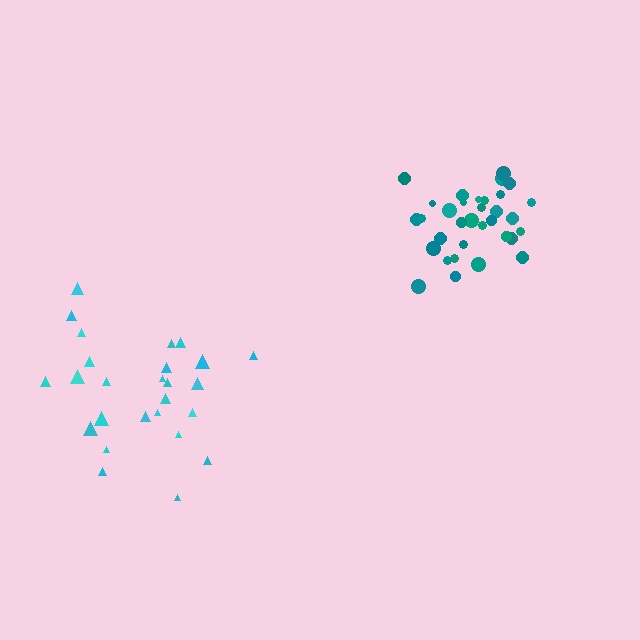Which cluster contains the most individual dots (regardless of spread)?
Teal (34).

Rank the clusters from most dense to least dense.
teal, cyan.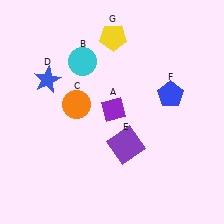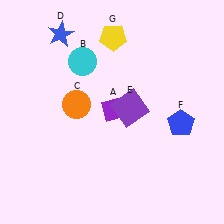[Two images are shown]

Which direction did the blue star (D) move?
The blue star (D) moved up.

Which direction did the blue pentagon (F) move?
The blue pentagon (F) moved down.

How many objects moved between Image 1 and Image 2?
3 objects moved between the two images.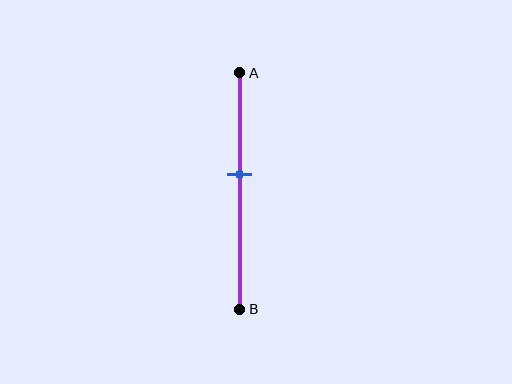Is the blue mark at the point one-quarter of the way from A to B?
No, the mark is at about 45% from A, not at the 25% one-quarter point.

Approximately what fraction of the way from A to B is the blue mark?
The blue mark is approximately 45% of the way from A to B.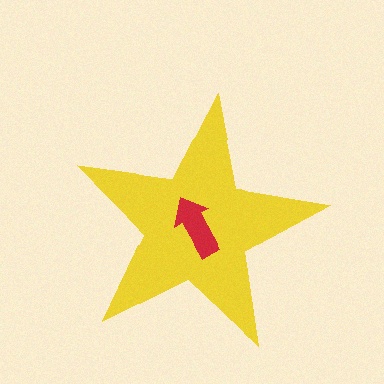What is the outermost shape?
The yellow star.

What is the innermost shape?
The red arrow.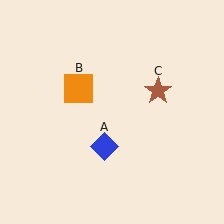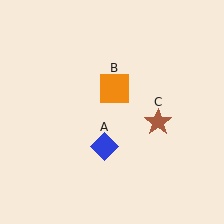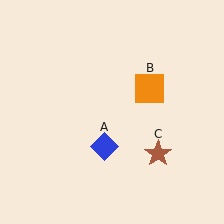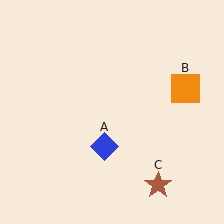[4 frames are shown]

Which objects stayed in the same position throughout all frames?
Blue diamond (object A) remained stationary.